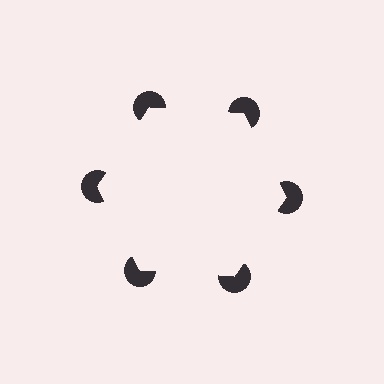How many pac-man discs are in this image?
There are 6 — one at each vertex of the illusory hexagon.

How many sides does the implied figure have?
6 sides.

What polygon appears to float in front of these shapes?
An illusory hexagon — its edges are inferred from the aligned wedge cuts in the pac-man discs, not physically drawn.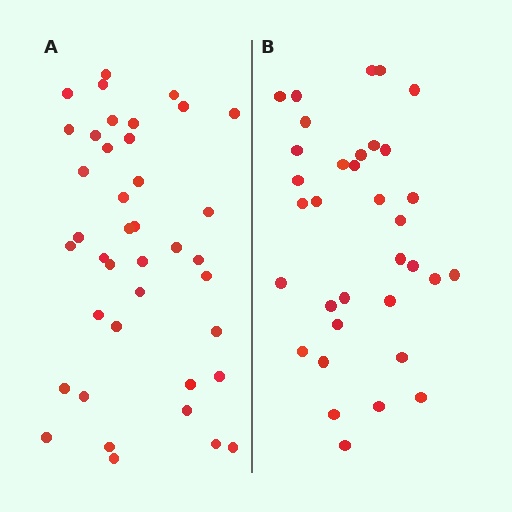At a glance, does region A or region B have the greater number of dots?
Region A (the left region) has more dots.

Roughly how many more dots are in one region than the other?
Region A has about 6 more dots than region B.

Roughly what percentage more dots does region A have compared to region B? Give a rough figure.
About 20% more.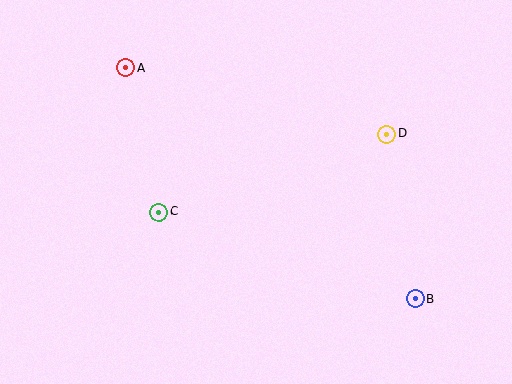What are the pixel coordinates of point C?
Point C is at (159, 212).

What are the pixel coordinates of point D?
Point D is at (387, 134).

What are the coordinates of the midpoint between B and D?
The midpoint between B and D is at (401, 216).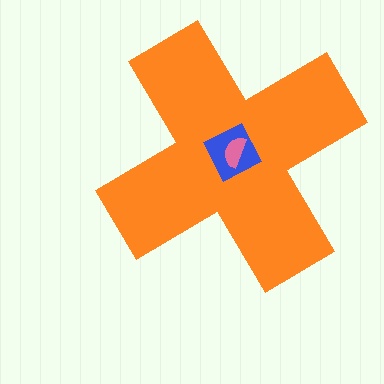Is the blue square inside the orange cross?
Yes.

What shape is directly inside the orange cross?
The blue square.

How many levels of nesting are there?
3.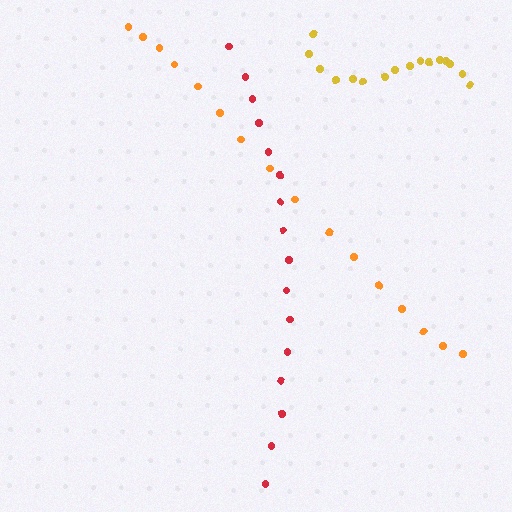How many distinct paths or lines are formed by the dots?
There are 3 distinct paths.